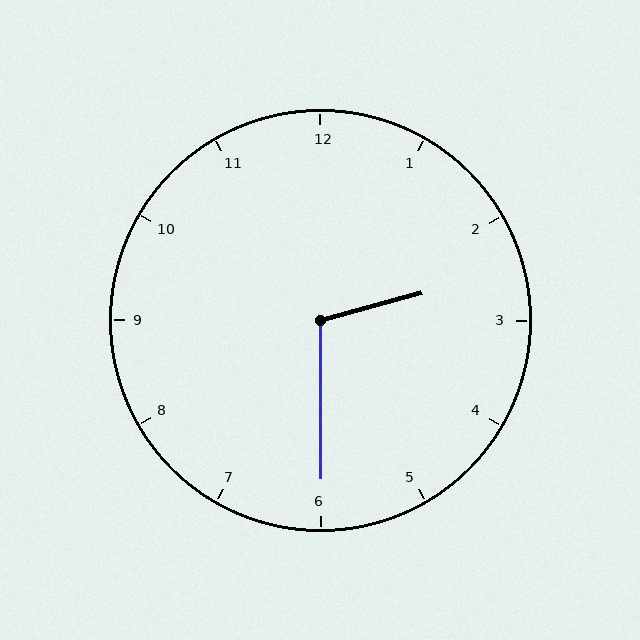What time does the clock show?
2:30.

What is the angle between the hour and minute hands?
Approximately 105 degrees.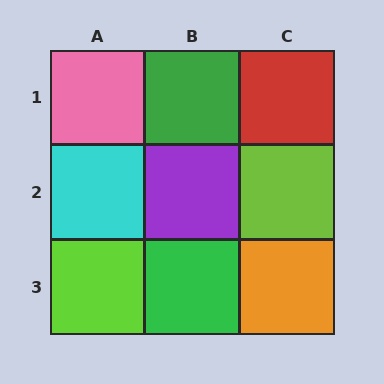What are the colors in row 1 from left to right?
Pink, green, red.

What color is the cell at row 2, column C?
Lime.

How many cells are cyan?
1 cell is cyan.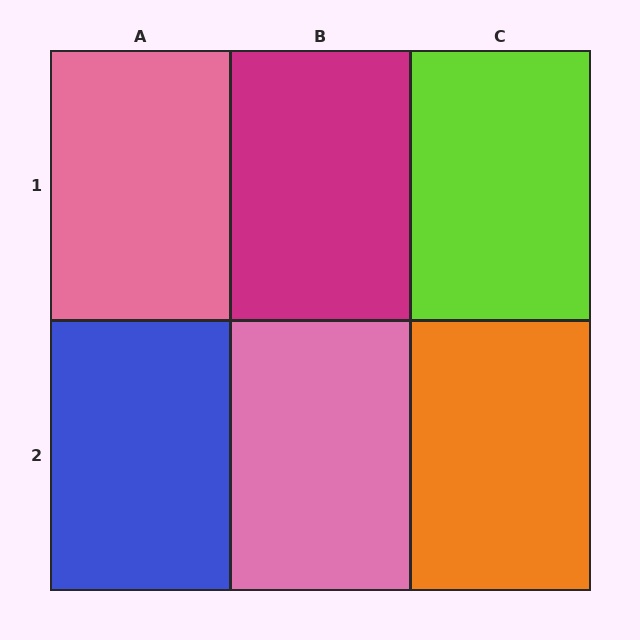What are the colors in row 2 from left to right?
Blue, pink, orange.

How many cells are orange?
1 cell is orange.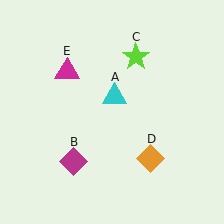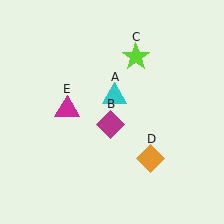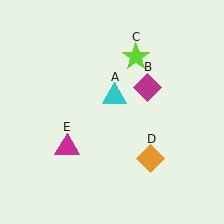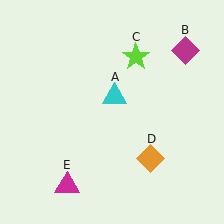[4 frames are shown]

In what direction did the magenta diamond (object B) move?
The magenta diamond (object B) moved up and to the right.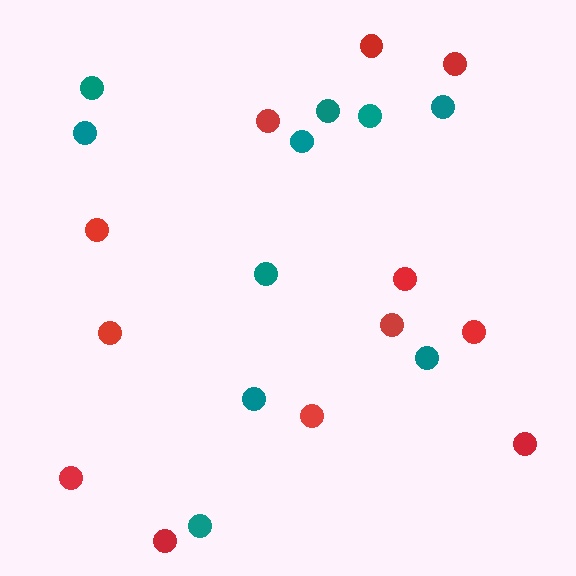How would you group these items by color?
There are 2 groups: one group of red circles (12) and one group of teal circles (10).